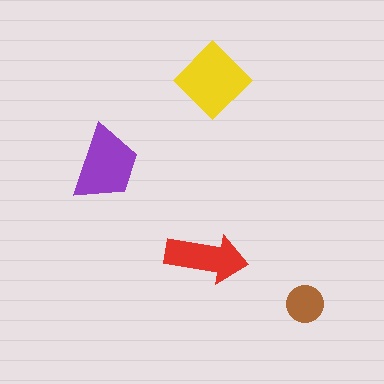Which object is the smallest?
The brown circle.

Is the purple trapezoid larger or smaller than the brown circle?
Larger.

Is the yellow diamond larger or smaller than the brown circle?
Larger.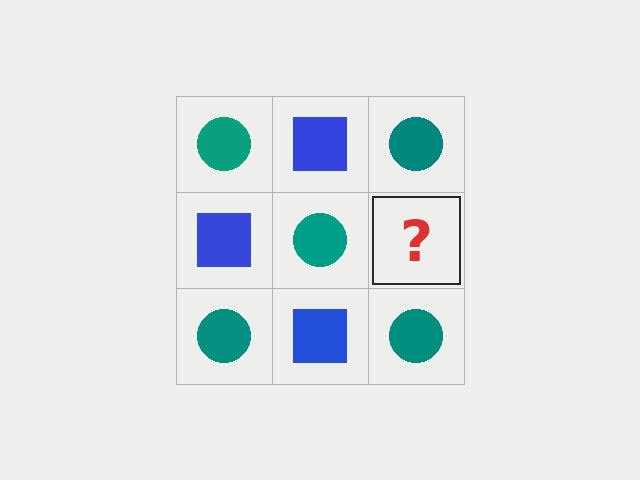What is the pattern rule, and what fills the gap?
The rule is that it alternates teal circle and blue square in a checkerboard pattern. The gap should be filled with a blue square.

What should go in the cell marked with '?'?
The missing cell should contain a blue square.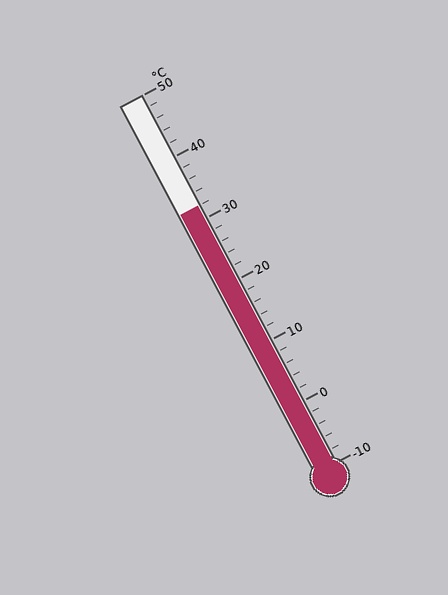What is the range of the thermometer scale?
The thermometer scale ranges from -10°C to 50°C.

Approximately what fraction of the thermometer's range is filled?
The thermometer is filled to approximately 70% of its range.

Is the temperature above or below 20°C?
The temperature is above 20°C.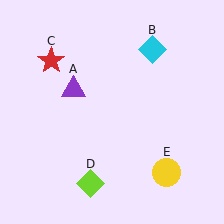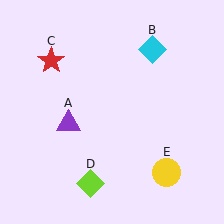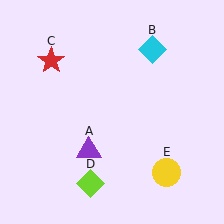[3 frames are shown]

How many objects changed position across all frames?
1 object changed position: purple triangle (object A).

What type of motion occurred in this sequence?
The purple triangle (object A) rotated counterclockwise around the center of the scene.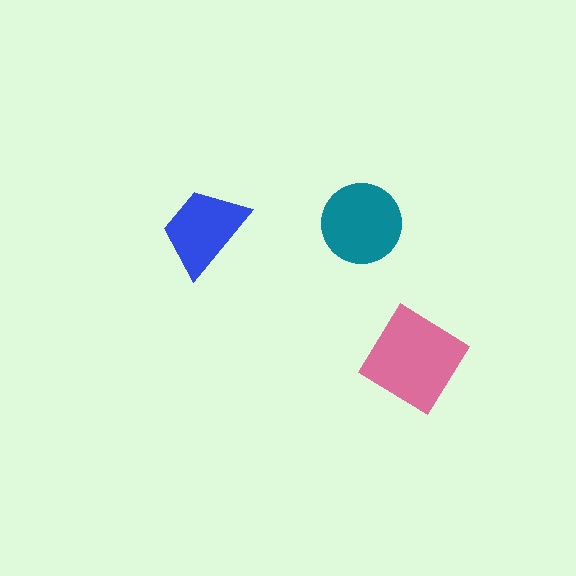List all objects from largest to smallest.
The pink diamond, the teal circle, the blue trapezoid.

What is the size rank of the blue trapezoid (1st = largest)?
3rd.